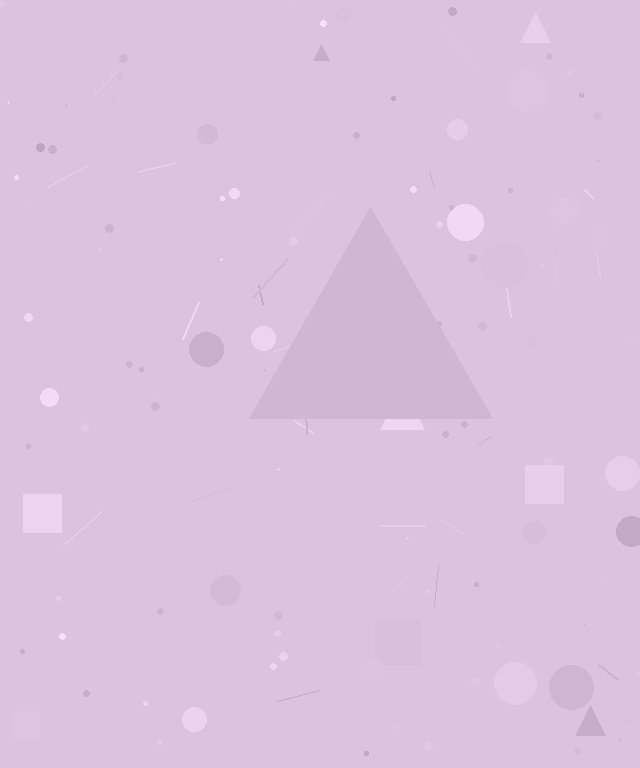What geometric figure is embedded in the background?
A triangle is embedded in the background.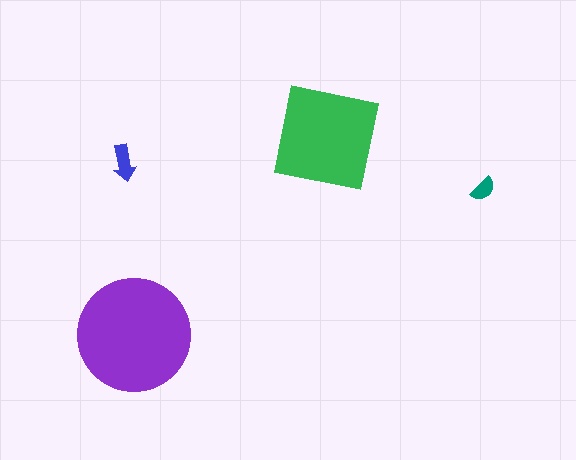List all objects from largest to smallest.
The purple circle, the green square, the blue arrow, the teal semicircle.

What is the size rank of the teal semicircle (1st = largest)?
4th.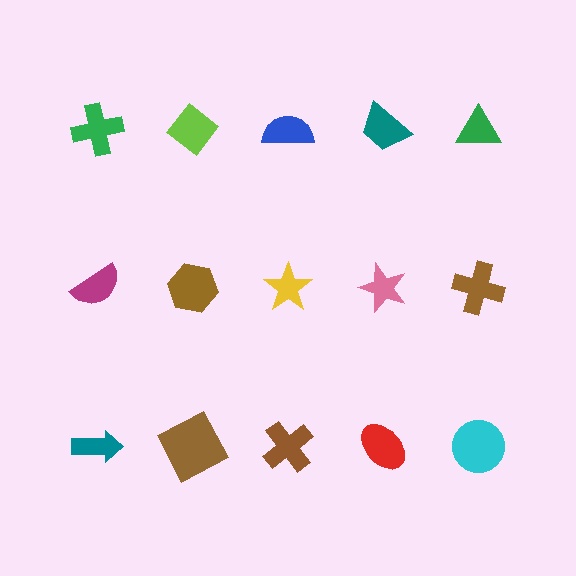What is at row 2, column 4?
A pink star.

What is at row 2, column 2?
A brown hexagon.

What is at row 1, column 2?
A lime diamond.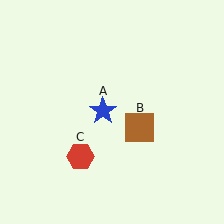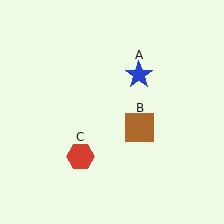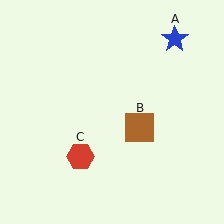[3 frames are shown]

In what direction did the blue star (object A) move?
The blue star (object A) moved up and to the right.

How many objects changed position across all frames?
1 object changed position: blue star (object A).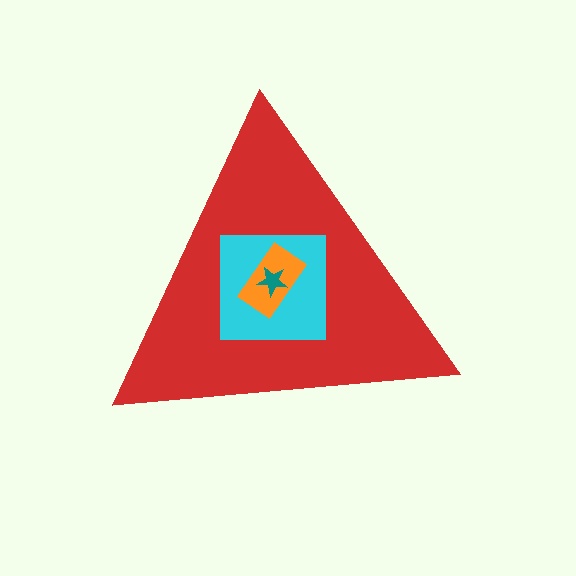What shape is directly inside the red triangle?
The cyan square.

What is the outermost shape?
The red triangle.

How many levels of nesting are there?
4.